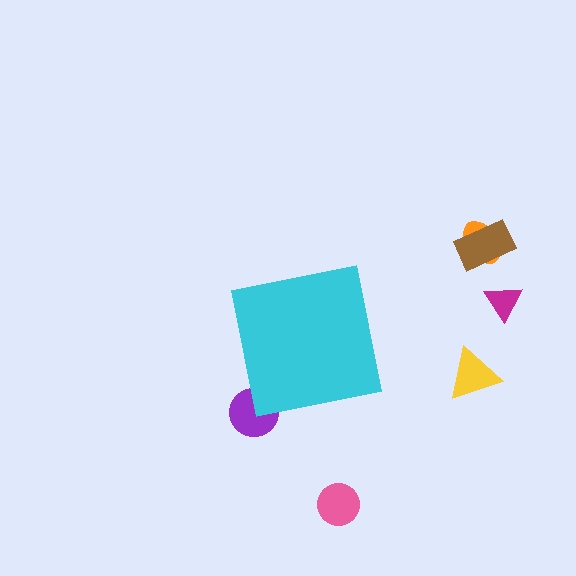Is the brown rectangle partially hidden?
No, the brown rectangle is fully visible.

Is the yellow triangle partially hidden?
No, the yellow triangle is fully visible.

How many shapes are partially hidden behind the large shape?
1 shape is partially hidden.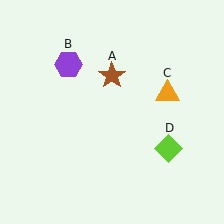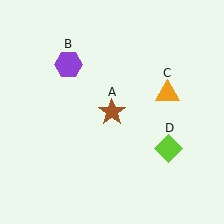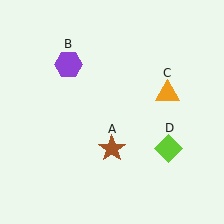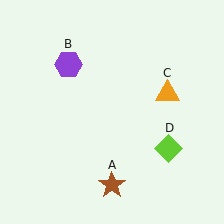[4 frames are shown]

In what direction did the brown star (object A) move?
The brown star (object A) moved down.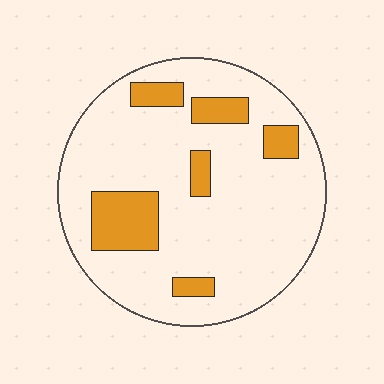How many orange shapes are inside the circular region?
6.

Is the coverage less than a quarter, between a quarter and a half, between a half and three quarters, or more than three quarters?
Less than a quarter.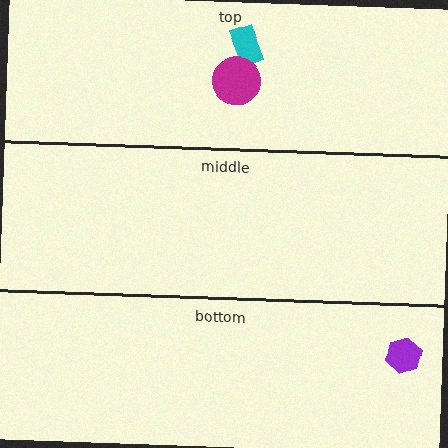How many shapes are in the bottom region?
1.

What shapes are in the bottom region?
The purple hexagon.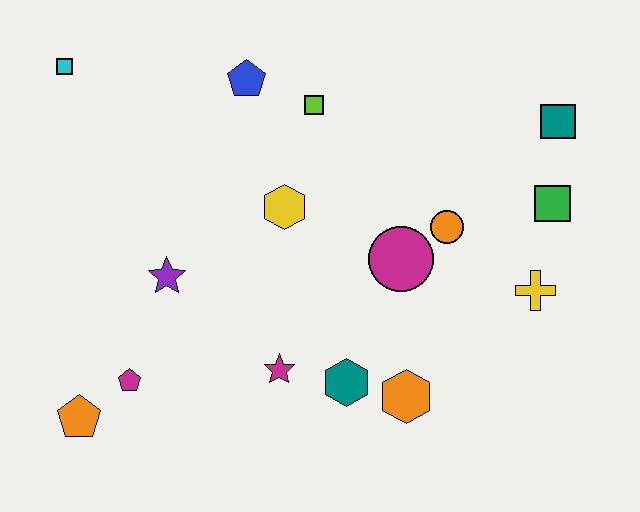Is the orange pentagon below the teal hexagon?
Yes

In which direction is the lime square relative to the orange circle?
The lime square is to the left of the orange circle.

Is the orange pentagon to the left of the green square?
Yes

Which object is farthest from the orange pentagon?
The teal square is farthest from the orange pentagon.